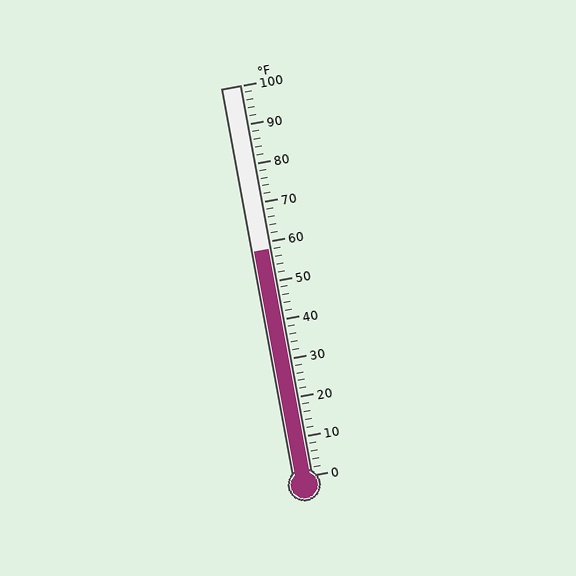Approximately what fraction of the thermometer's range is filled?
The thermometer is filled to approximately 60% of its range.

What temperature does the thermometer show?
The thermometer shows approximately 58°F.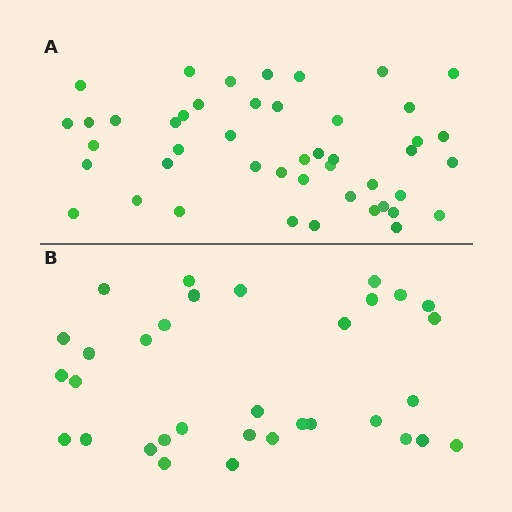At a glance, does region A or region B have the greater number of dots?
Region A (the top region) has more dots.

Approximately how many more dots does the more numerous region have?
Region A has approximately 15 more dots than region B.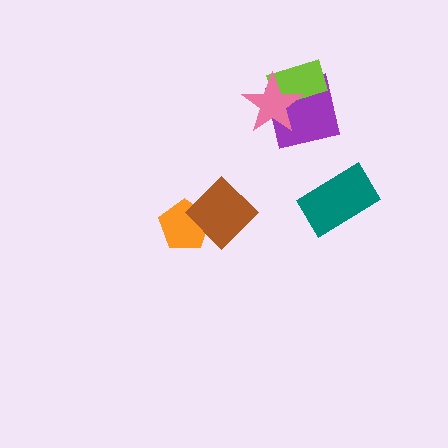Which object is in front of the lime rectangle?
The pink star is in front of the lime rectangle.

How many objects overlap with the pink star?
2 objects overlap with the pink star.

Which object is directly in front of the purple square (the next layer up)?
The lime rectangle is directly in front of the purple square.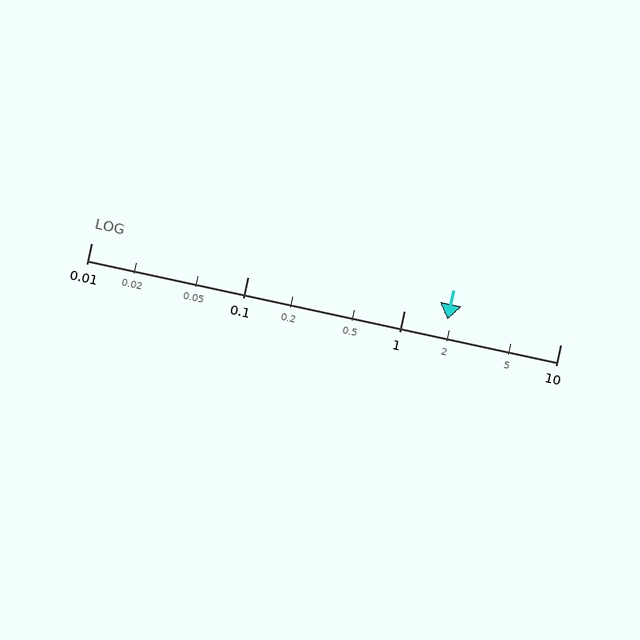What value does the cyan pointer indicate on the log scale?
The pointer indicates approximately 1.9.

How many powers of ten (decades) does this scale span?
The scale spans 3 decades, from 0.01 to 10.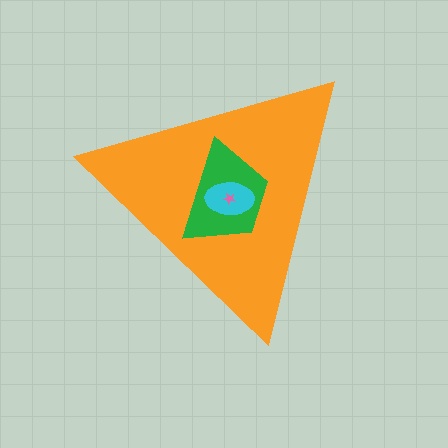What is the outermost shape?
The orange triangle.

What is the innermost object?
The pink star.